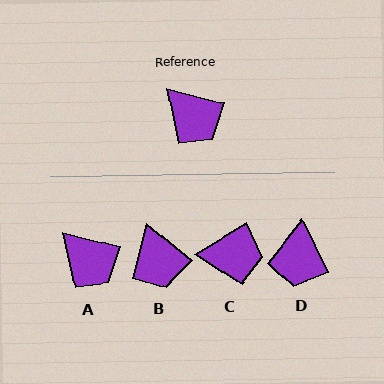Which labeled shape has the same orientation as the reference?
A.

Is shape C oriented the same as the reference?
No, it is off by about 45 degrees.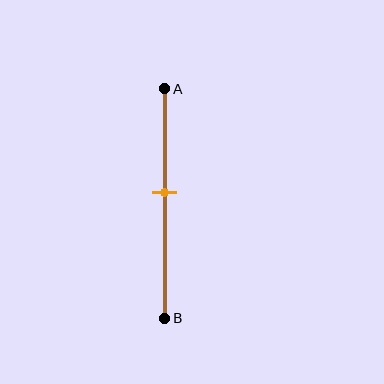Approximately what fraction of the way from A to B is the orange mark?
The orange mark is approximately 45% of the way from A to B.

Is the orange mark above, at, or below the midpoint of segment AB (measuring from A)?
The orange mark is above the midpoint of segment AB.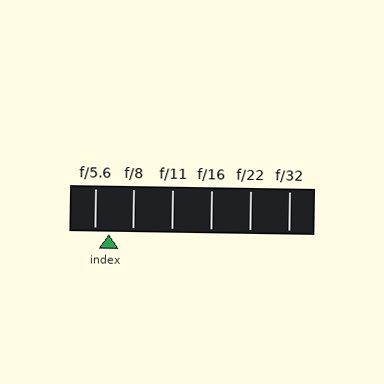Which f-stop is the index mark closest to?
The index mark is closest to f/5.6.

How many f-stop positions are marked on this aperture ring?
There are 6 f-stop positions marked.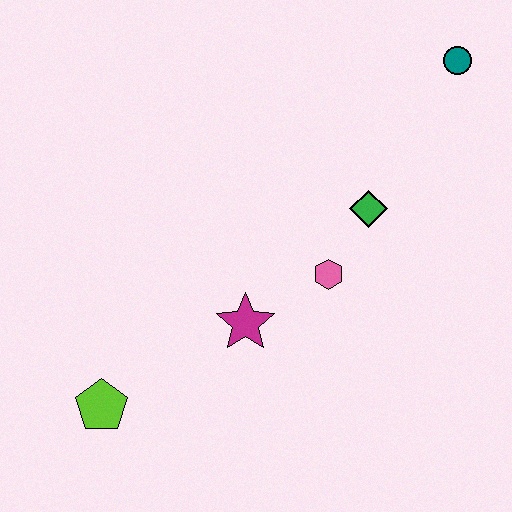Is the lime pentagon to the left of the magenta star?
Yes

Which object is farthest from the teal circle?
The lime pentagon is farthest from the teal circle.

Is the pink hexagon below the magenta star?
No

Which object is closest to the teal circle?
The green diamond is closest to the teal circle.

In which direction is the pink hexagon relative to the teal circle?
The pink hexagon is below the teal circle.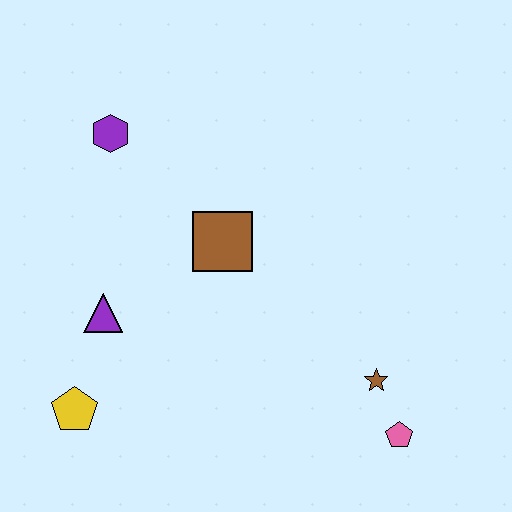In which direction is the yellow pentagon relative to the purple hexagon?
The yellow pentagon is below the purple hexagon.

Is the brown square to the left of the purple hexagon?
No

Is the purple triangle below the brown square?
Yes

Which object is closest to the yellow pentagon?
The purple triangle is closest to the yellow pentagon.